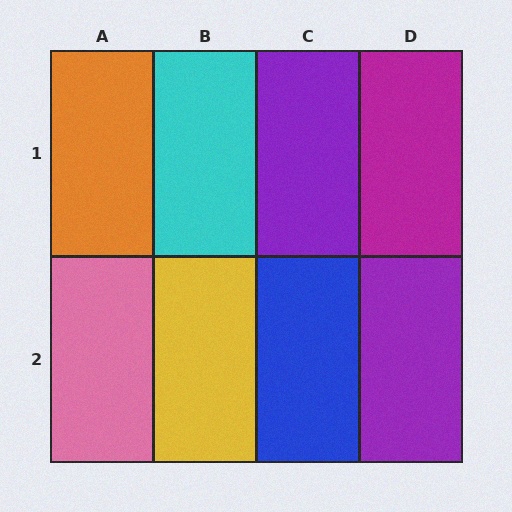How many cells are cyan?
1 cell is cyan.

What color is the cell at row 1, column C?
Purple.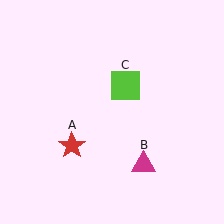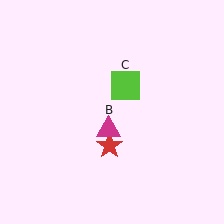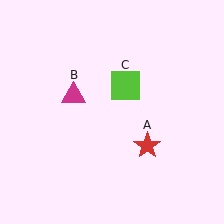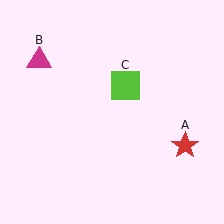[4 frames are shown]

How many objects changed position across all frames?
2 objects changed position: red star (object A), magenta triangle (object B).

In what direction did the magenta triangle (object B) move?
The magenta triangle (object B) moved up and to the left.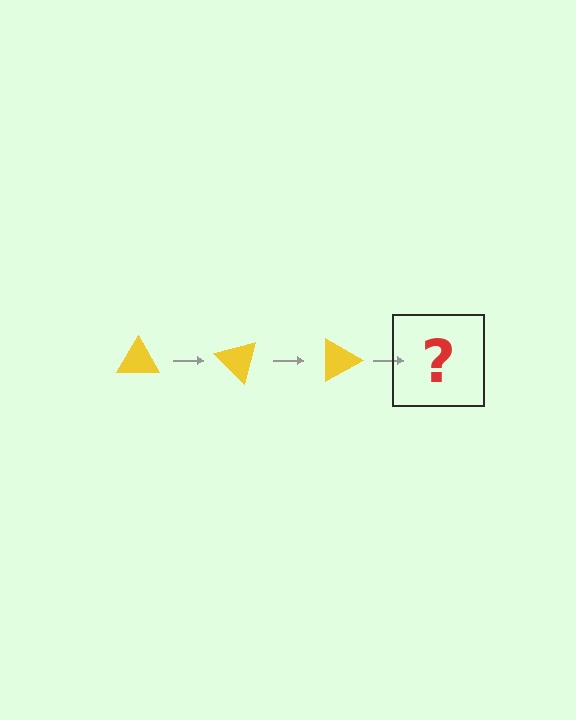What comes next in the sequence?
The next element should be a yellow triangle rotated 135 degrees.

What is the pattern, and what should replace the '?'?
The pattern is that the triangle rotates 45 degrees each step. The '?' should be a yellow triangle rotated 135 degrees.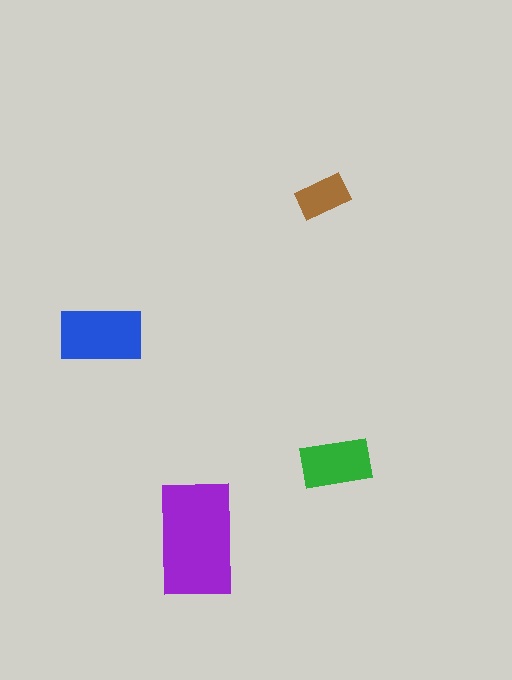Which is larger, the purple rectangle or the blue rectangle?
The purple one.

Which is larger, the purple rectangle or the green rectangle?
The purple one.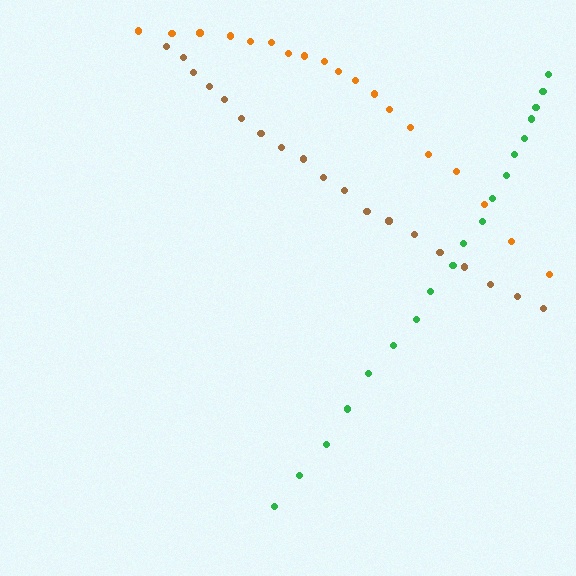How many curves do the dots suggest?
There are 3 distinct paths.